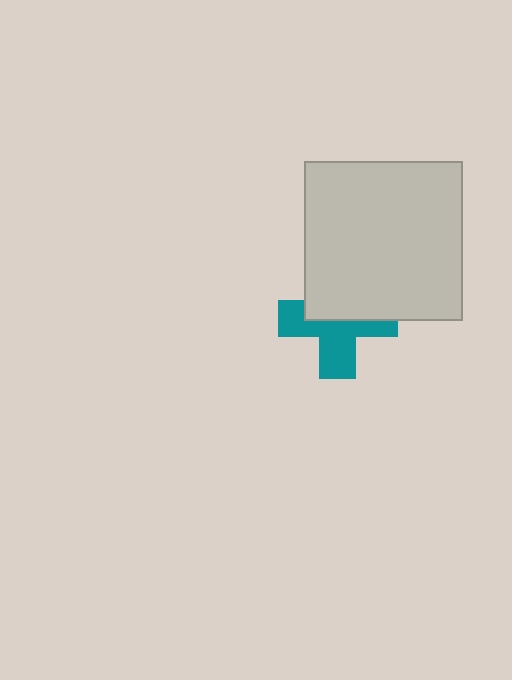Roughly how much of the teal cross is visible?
About half of it is visible (roughly 53%).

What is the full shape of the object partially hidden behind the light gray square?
The partially hidden object is a teal cross.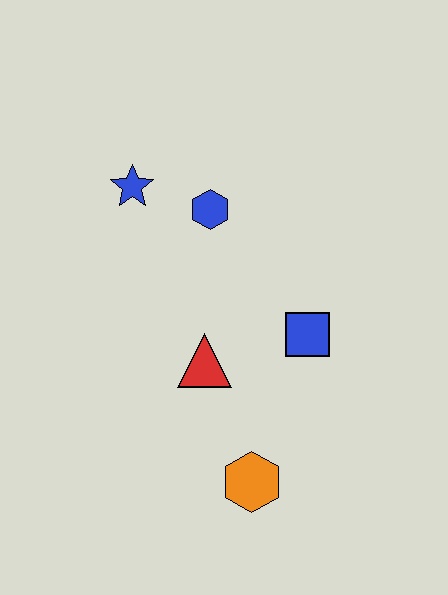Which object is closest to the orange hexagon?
The red triangle is closest to the orange hexagon.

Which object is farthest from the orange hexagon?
The blue star is farthest from the orange hexagon.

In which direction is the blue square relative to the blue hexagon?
The blue square is below the blue hexagon.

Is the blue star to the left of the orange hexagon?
Yes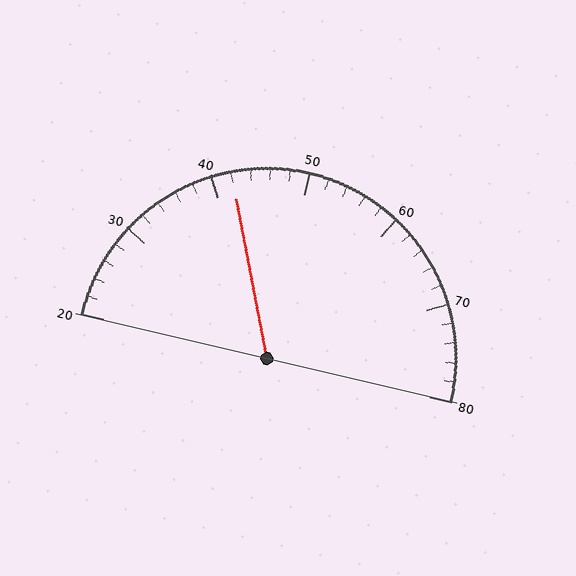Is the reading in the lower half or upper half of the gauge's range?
The reading is in the lower half of the range (20 to 80).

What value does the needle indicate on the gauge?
The needle indicates approximately 42.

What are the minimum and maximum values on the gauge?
The gauge ranges from 20 to 80.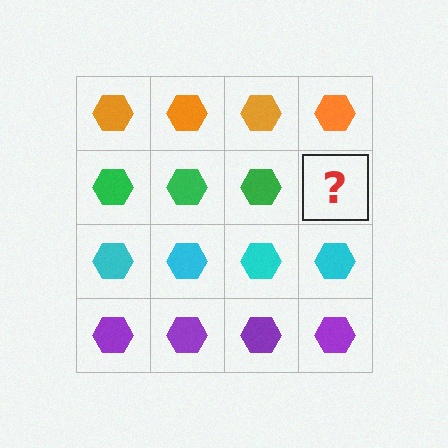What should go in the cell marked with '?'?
The missing cell should contain a green hexagon.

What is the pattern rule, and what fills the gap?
The rule is that each row has a consistent color. The gap should be filled with a green hexagon.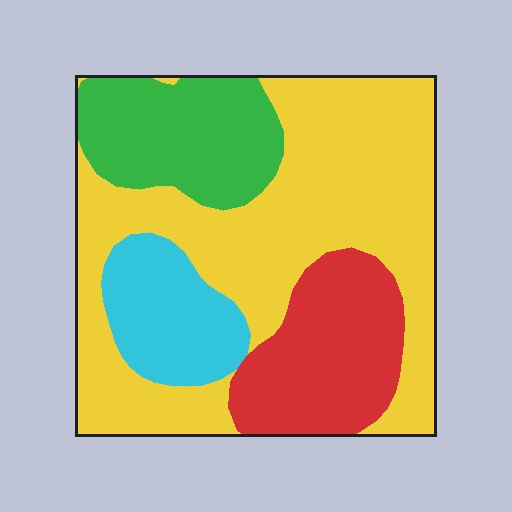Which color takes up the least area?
Cyan, at roughly 10%.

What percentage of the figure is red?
Red takes up about one fifth (1/5) of the figure.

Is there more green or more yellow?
Yellow.